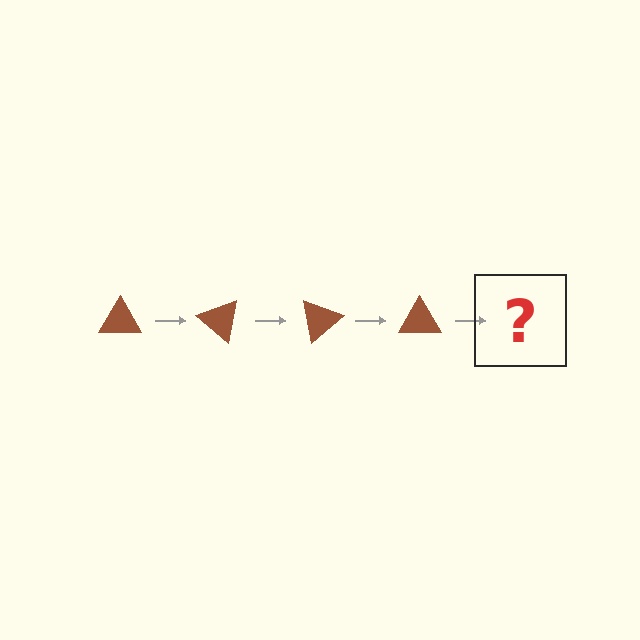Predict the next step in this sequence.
The next step is a brown triangle rotated 160 degrees.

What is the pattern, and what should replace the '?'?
The pattern is that the triangle rotates 40 degrees each step. The '?' should be a brown triangle rotated 160 degrees.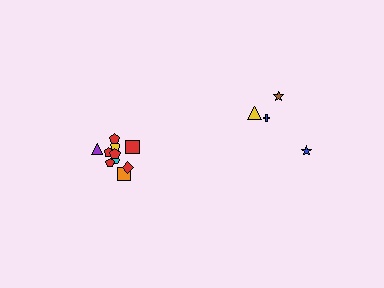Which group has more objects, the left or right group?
The left group.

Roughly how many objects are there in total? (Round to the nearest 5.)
Roughly 15 objects in total.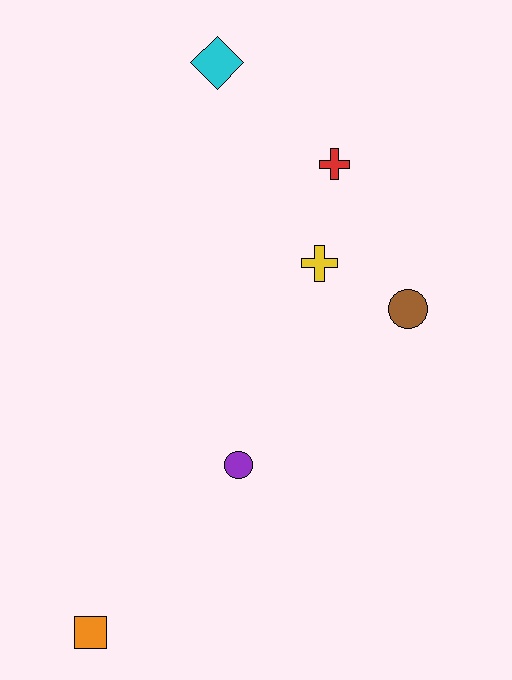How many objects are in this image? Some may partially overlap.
There are 6 objects.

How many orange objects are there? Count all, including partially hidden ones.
There is 1 orange object.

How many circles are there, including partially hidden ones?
There are 2 circles.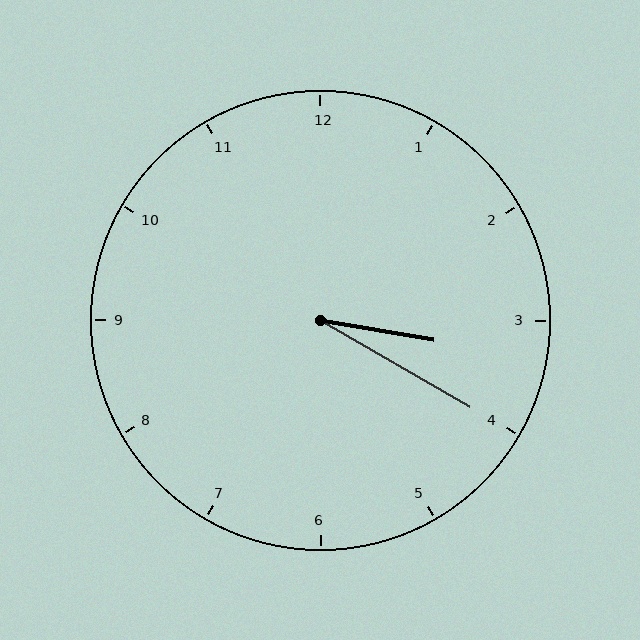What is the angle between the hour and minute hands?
Approximately 20 degrees.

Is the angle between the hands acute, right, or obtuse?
It is acute.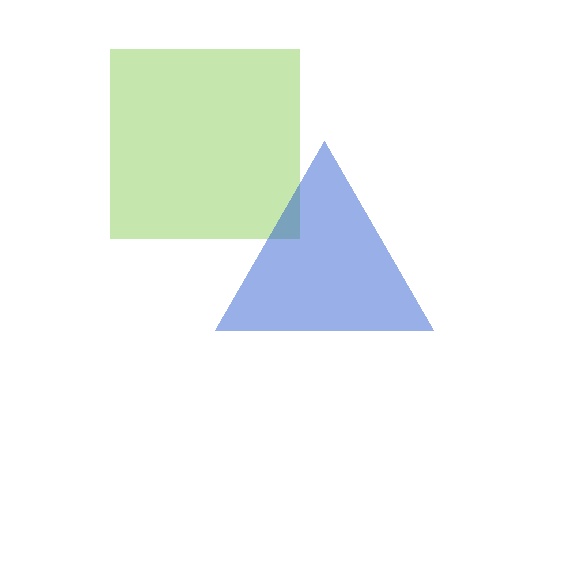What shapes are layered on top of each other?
The layered shapes are: a lime square, a blue triangle.